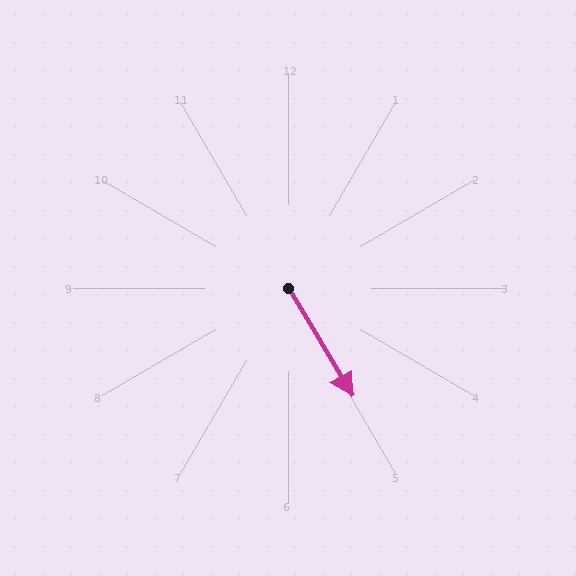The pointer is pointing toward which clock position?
Roughly 5 o'clock.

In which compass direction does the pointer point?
Southeast.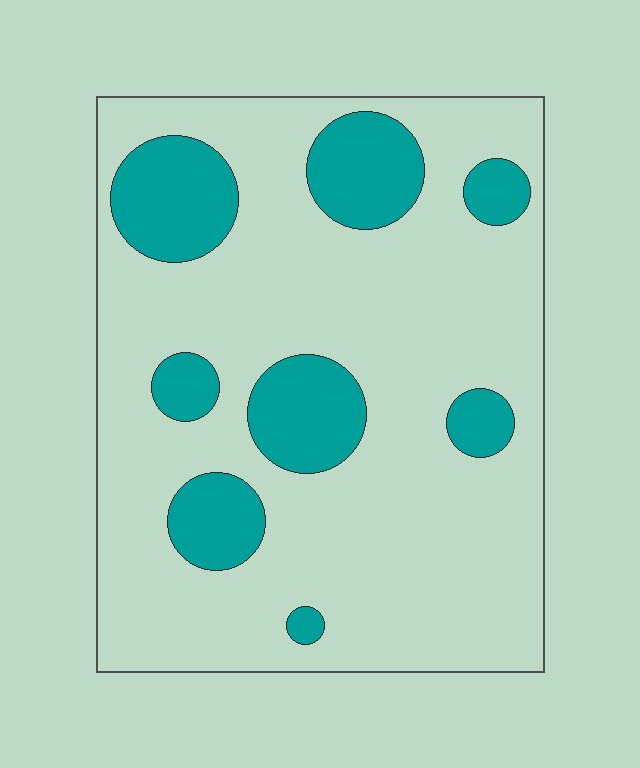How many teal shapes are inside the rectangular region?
8.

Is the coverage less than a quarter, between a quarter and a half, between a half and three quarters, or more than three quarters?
Less than a quarter.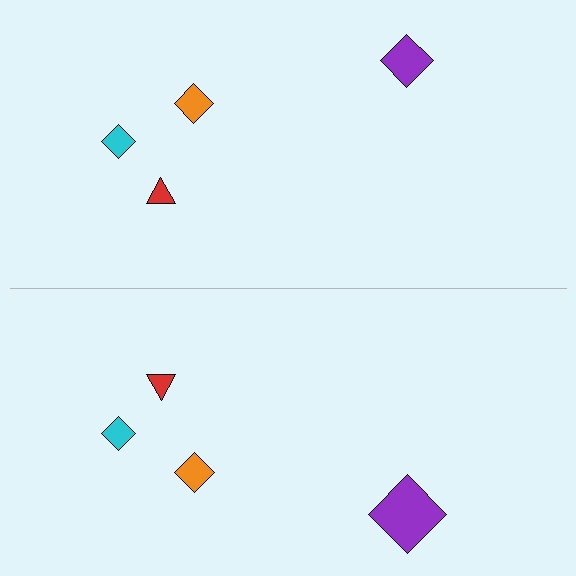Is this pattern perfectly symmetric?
No, the pattern is not perfectly symmetric. The purple diamond on the bottom side has a different size than its mirror counterpart.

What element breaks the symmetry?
The purple diamond on the bottom side has a different size than its mirror counterpart.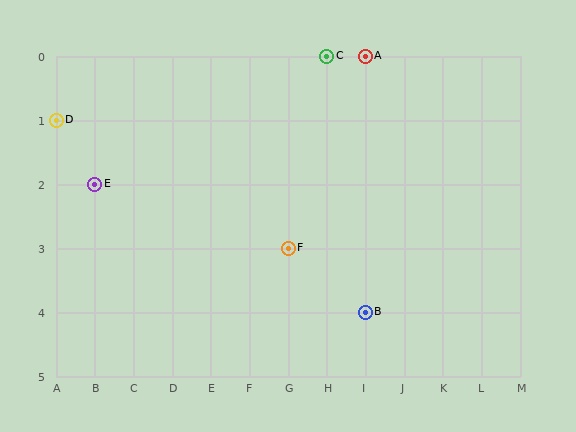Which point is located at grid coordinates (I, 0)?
Point A is at (I, 0).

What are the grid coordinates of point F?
Point F is at grid coordinates (G, 3).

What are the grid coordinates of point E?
Point E is at grid coordinates (B, 2).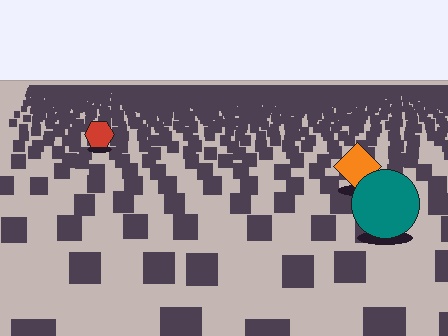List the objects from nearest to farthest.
From nearest to farthest: the teal circle, the orange diamond, the red hexagon.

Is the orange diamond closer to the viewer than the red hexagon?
Yes. The orange diamond is closer — you can tell from the texture gradient: the ground texture is coarser near it.